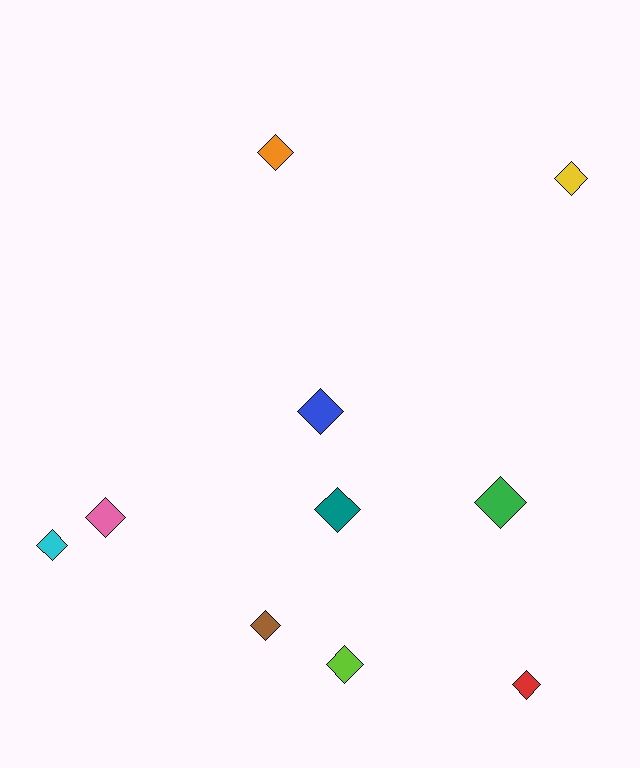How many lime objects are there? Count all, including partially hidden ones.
There is 1 lime object.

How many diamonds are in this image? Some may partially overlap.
There are 10 diamonds.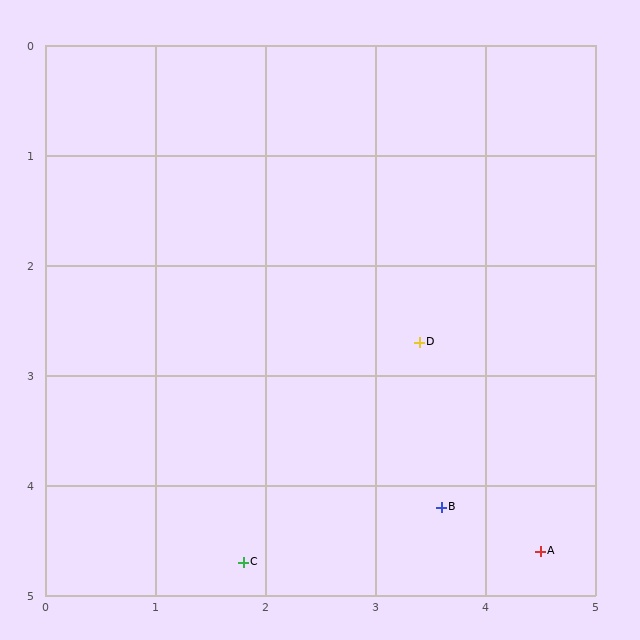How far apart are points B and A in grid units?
Points B and A are about 1.0 grid units apart.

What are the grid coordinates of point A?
Point A is at approximately (4.5, 4.6).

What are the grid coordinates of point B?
Point B is at approximately (3.6, 4.2).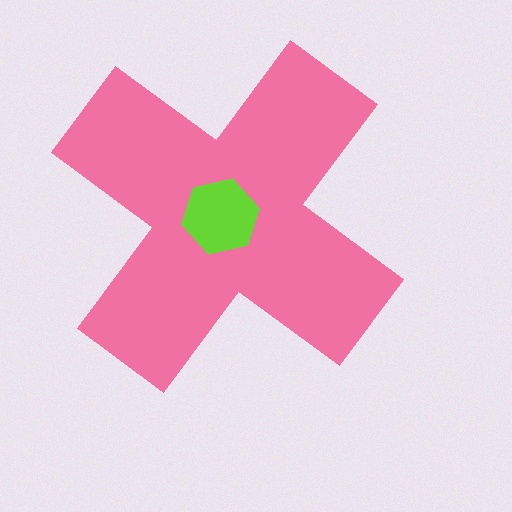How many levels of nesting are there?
2.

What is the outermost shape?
The pink cross.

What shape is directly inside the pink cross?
The lime hexagon.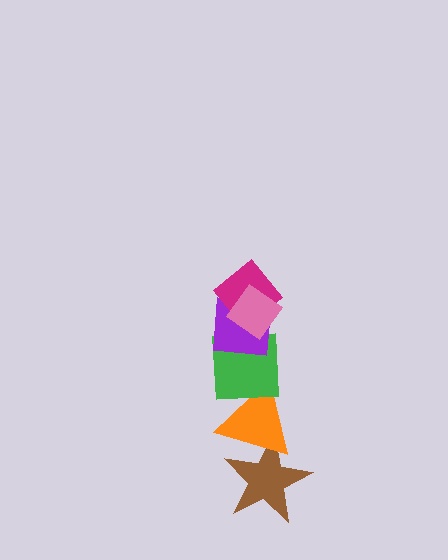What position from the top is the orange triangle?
The orange triangle is 5th from the top.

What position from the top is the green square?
The green square is 4th from the top.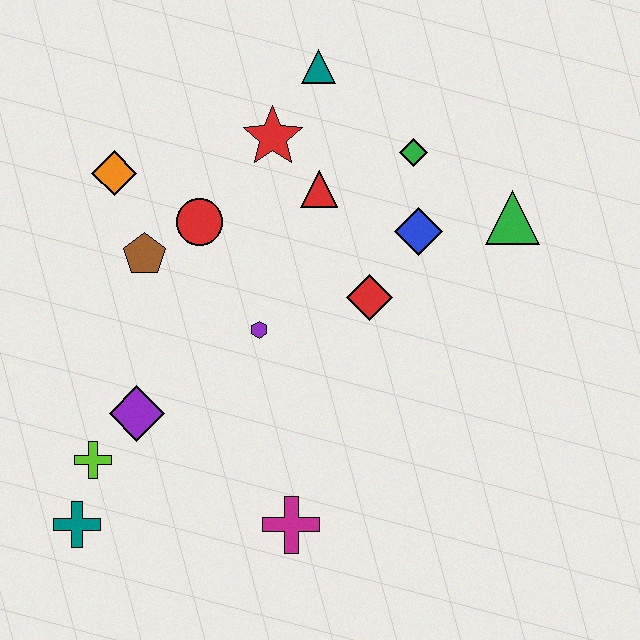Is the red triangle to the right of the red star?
Yes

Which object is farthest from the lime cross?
The green triangle is farthest from the lime cross.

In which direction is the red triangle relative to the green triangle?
The red triangle is to the left of the green triangle.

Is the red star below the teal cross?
No